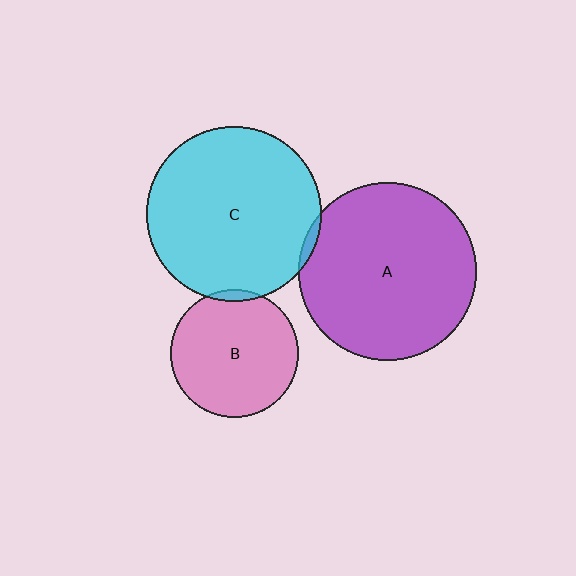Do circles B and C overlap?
Yes.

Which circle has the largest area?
Circle A (purple).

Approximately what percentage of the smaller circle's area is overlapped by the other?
Approximately 5%.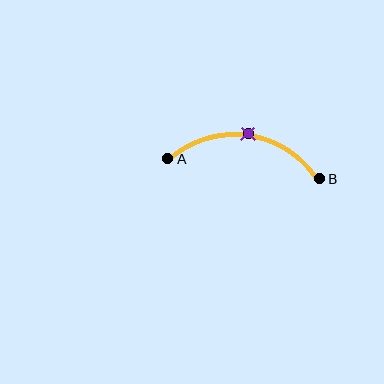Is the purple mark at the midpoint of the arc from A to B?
Yes. The purple mark lies on the arc at equal arc-length from both A and B — it is the arc midpoint.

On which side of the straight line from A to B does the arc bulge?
The arc bulges above the straight line connecting A and B.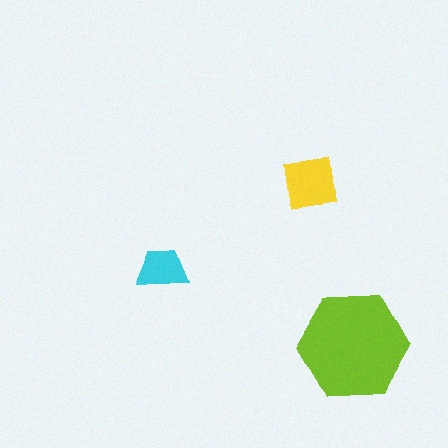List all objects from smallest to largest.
The cyan trapezoid, the yellow square, the lime hexagon.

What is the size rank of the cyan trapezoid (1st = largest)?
3rd.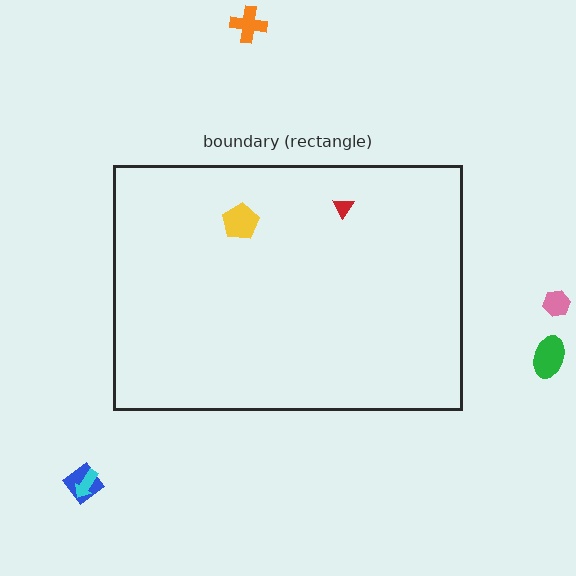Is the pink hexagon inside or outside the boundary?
Outside.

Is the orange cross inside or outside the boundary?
Outside.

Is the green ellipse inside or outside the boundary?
Outside.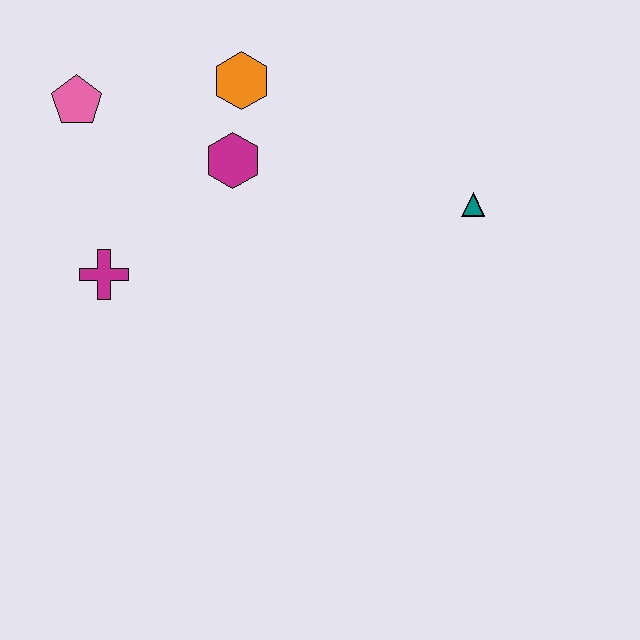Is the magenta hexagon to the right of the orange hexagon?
No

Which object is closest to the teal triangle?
The magenta hexagon is closest to the teal triangle.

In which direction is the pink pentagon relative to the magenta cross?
The pink pentagon is above the magenta cross.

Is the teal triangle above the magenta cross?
Yes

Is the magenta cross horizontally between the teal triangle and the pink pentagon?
Yes